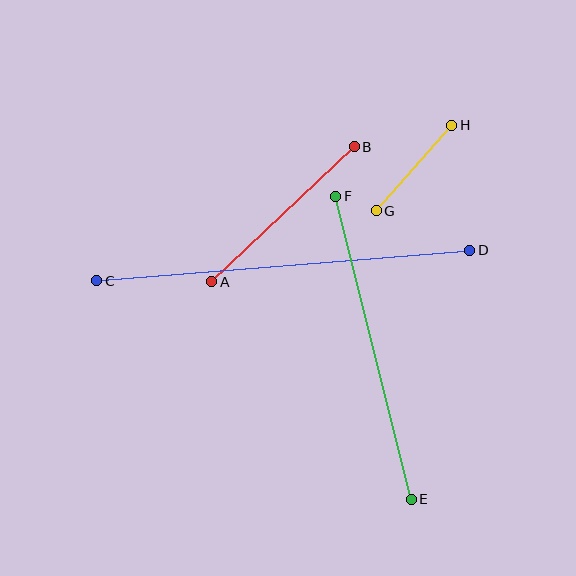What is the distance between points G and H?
The distance is approximately 114 pixels.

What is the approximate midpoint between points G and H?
The midpoint is at approximately (414, 168) pixels.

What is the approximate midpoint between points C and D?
The midpoint is at approximately (283, 265) pixels.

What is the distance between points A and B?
The distance is approximately 196 pixels.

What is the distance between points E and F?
The distance is approximately 312 pixels.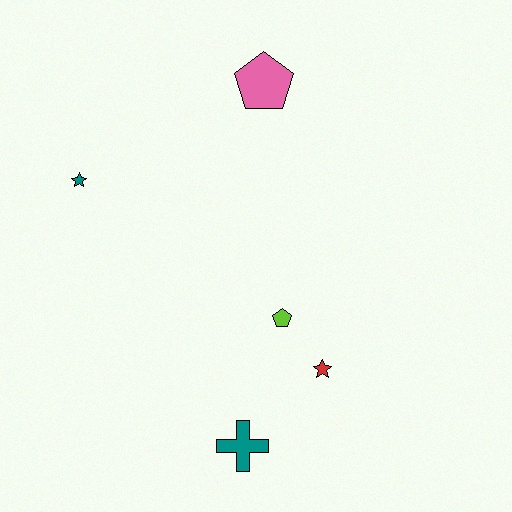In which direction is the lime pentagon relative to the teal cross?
The lime pentagon is above the teal cross.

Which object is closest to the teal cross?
The red star is closest to the teal cross.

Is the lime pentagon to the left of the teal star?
No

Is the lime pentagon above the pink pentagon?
No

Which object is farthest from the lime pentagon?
The teal star is farthest from the lime pentagon.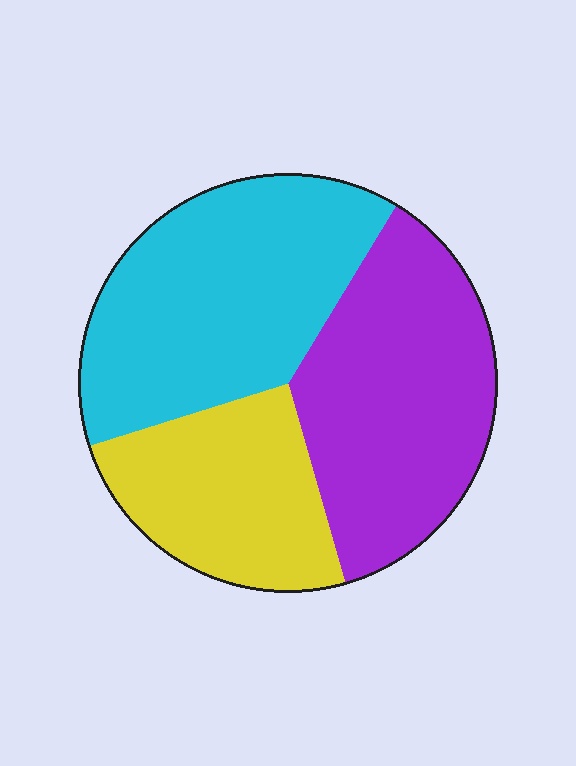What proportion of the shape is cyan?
Cyan takes up about three eighths (3/8) of the shape.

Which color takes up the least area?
Yellow, at roughly 25%.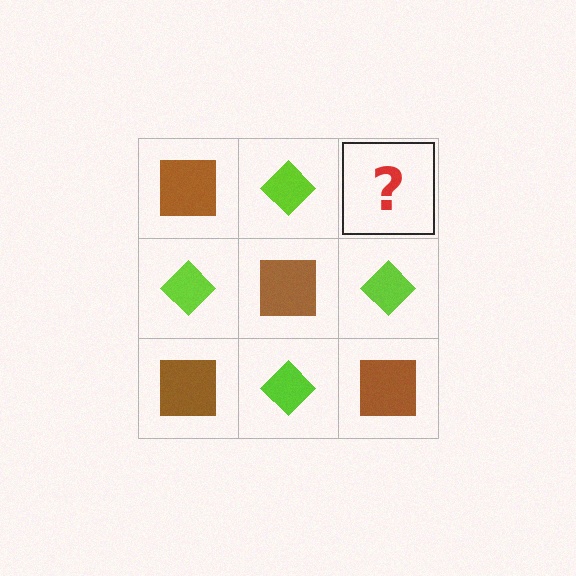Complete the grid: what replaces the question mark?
The question mark should be replaced with a brown square.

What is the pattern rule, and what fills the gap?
The rule is that it alternates brown square and lime diamond in a checkerboard pattern. The gap should be filled with a brown square.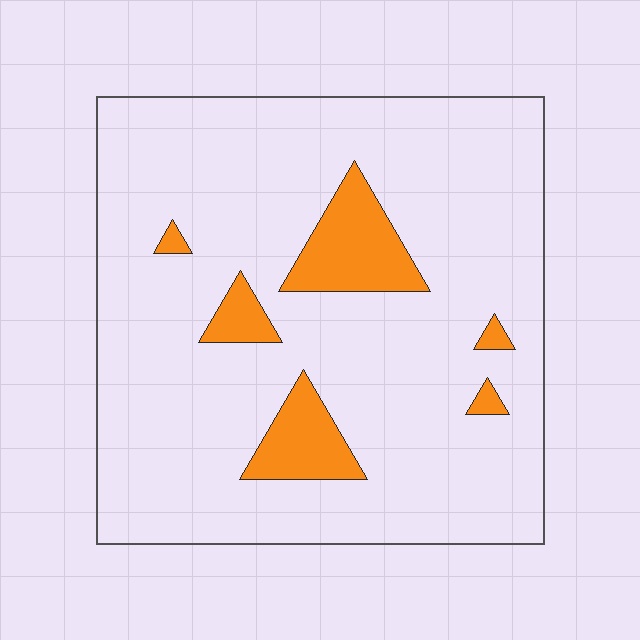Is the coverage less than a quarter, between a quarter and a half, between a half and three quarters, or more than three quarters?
Less than a quarter.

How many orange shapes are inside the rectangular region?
6.